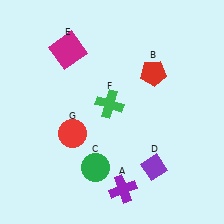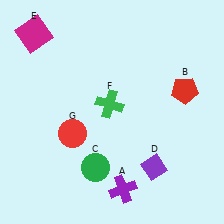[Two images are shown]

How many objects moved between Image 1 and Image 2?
2 objects moved between the two images.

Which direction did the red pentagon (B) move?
The red pentagon (B) moved right.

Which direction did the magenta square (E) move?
The magenta square (E) moved left.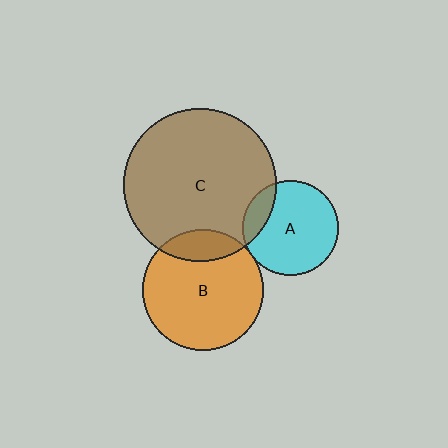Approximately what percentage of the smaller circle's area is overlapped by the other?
Approximately 5%.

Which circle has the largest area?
Circle C (brown).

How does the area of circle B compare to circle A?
Approximately 1.6 times.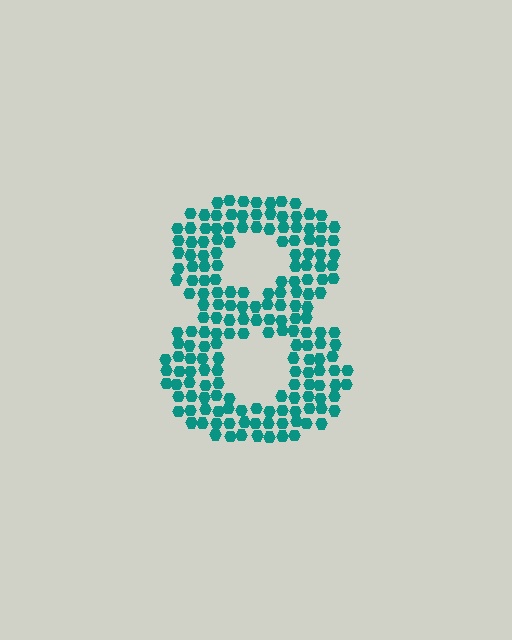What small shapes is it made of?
It is made of small hexagons.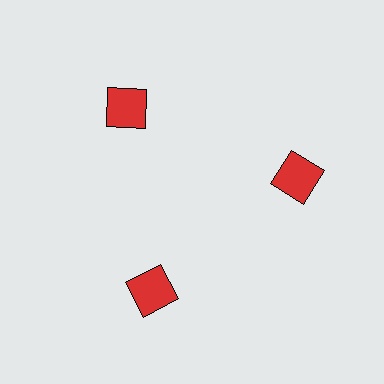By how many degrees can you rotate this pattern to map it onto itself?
The pattern maps onto itself every 120 degrees of rotation.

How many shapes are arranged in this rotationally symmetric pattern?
There are 3 shapes, arranged in 3 groups of 1.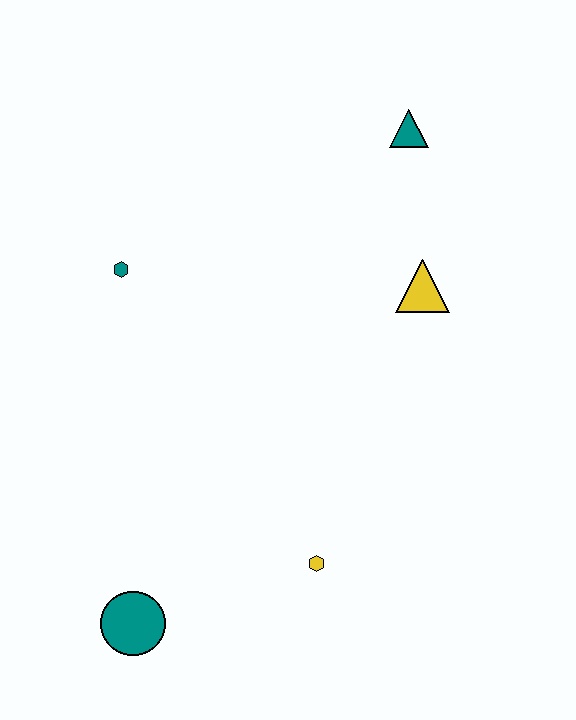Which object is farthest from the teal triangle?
The teal circle is farthest from the teal triangle.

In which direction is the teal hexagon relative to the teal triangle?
The teal hexagon is to the left of the teal triangle.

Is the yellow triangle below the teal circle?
No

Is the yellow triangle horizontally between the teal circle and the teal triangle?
No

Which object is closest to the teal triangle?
The yellow triangle is closest to the teal triangle.